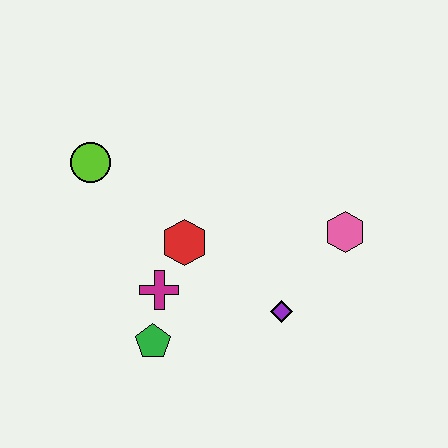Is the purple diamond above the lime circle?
No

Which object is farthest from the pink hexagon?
The lime circle is farthest from the pink hexagon.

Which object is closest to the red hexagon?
The magenta cross is closest to the red hexagon.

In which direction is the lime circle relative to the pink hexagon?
The lime circle is to the left of the pink hexagon.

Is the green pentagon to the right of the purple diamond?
No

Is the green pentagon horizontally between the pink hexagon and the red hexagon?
No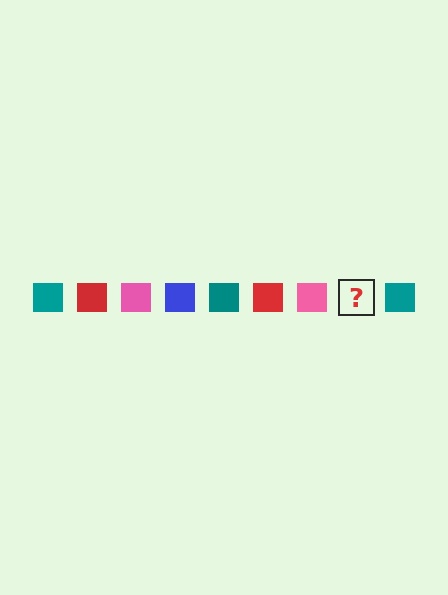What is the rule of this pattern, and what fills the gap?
The rule is that the pattern cycles through teal, red, pink, blue squares. The gap should be filled with a blue square.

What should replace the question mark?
The question mark should be replaced with a blue square.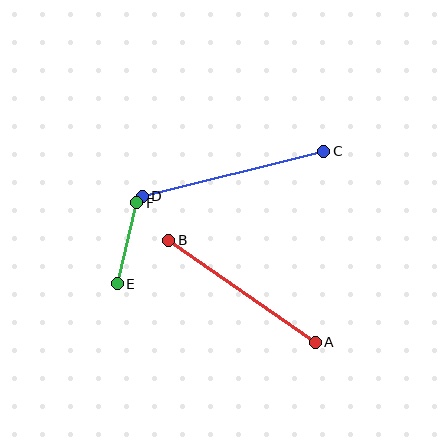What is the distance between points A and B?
The distance is approximately 179 pixels.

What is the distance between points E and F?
The distance is approximately 83 pixels.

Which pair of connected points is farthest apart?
Points C and D are farthest apart.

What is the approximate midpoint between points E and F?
The midpoint is at approximately (127, 243) pixels.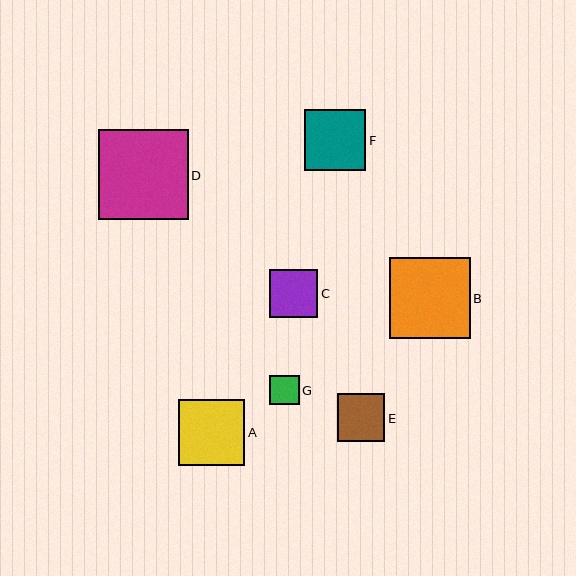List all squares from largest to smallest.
From largest to smallest: D, B, A, F, C, E, G.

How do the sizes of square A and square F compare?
Square A and square F are approximately the same size.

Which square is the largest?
Square D is the largest with a size of approximately 90 pixels.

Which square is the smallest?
Square G is the smallest with a size of approximately 29 pixels.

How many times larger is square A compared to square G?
Square A is approximately 2.2 times the size of square G.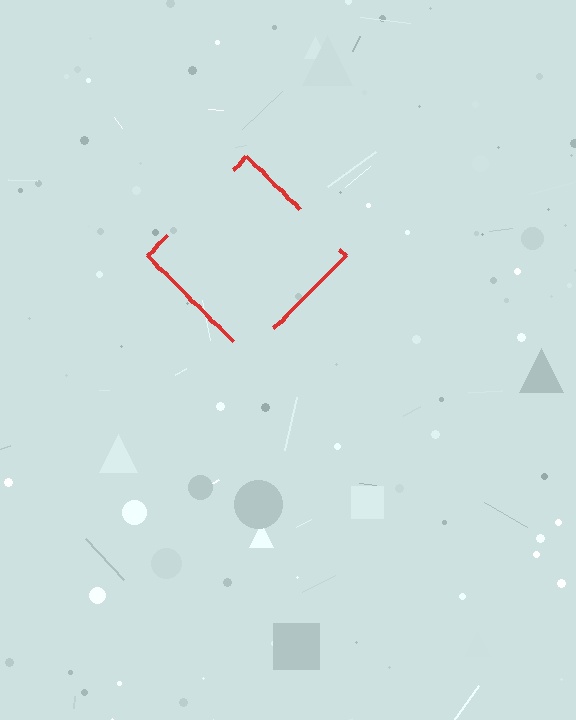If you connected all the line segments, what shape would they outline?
They would outline a diamond.